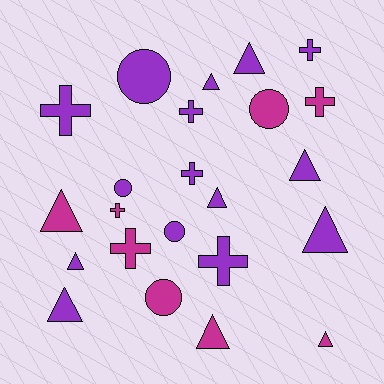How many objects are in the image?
There are 23 objects.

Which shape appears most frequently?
Triangle, with 10 objects.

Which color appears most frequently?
Purple, with 15 objects.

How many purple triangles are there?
There are 7 purple triangles.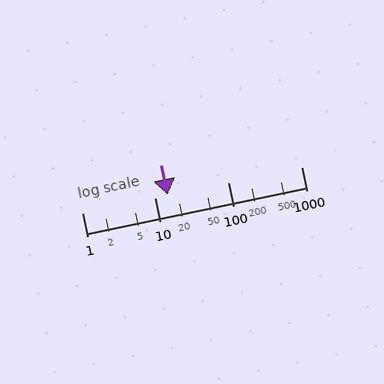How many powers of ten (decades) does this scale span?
The scale spans 3 decades, from 1 to 1000.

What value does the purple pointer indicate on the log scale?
The pointer indicates approximately 15.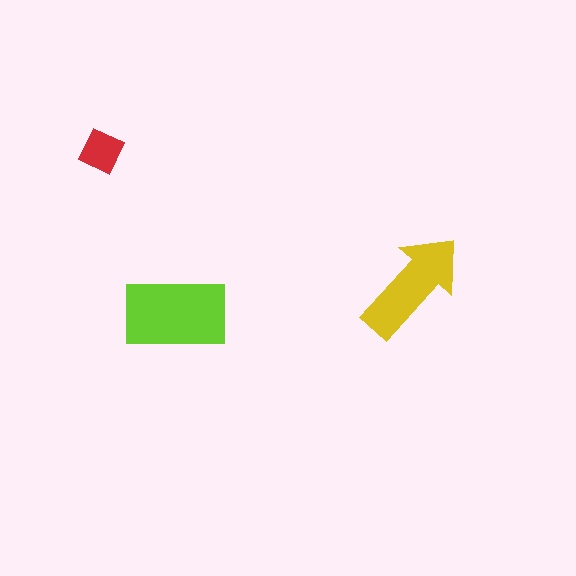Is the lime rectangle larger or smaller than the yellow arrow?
Larger.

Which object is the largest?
The lime rectangle.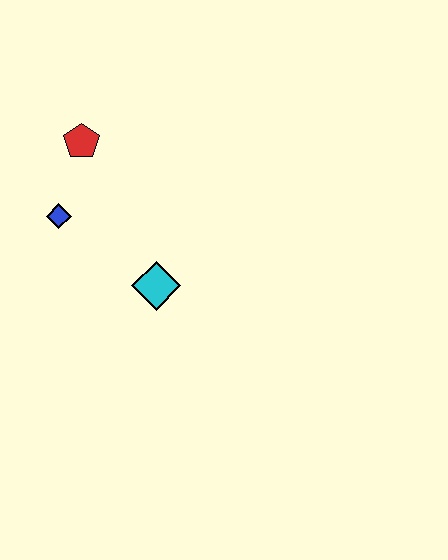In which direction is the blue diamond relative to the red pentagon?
The blue diamond is below the red pentagon.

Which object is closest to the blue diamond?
The red pentagon is closest to the blue diamond.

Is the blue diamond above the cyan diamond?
Yes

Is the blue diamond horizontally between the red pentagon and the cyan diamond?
No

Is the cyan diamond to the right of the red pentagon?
Yes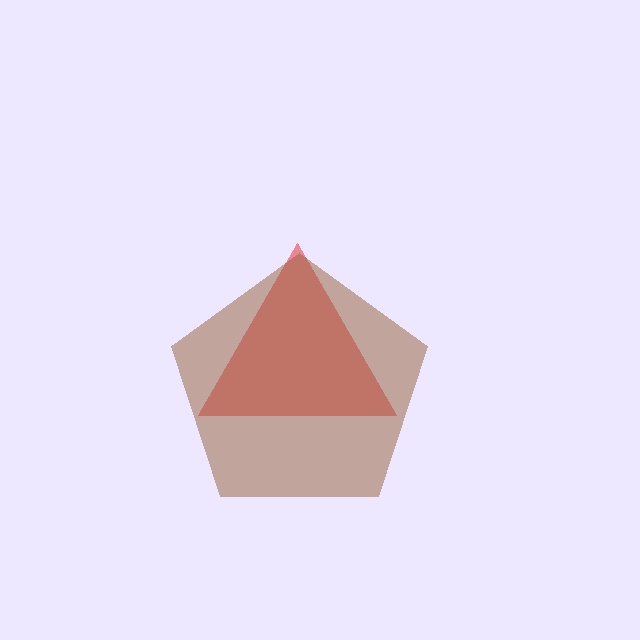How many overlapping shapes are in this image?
There are 2 overlapping shapes in the image.